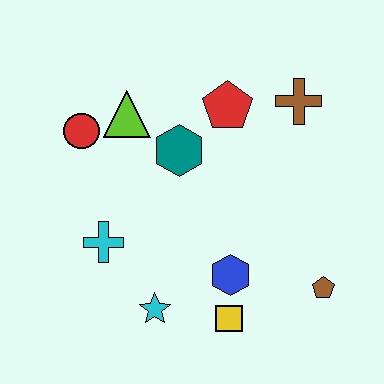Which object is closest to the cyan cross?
The cyan star is closest to the cyan cross.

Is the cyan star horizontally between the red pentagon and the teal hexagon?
No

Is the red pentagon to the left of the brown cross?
Yes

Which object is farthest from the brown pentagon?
The red circle is farthest from the brown pentagon.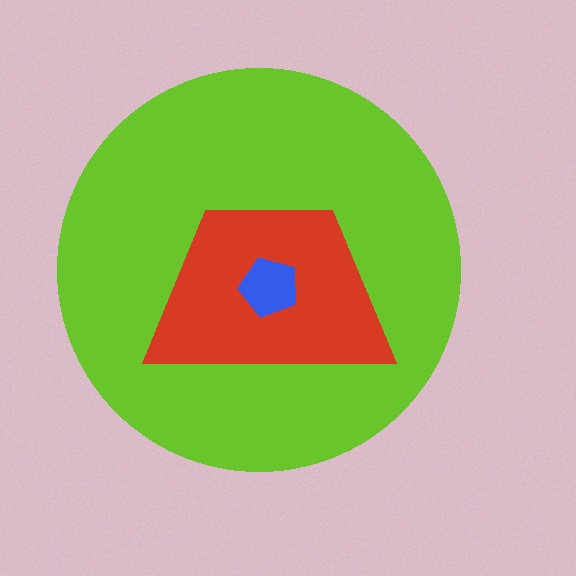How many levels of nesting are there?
3.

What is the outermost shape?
The lime circle.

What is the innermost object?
The blue pentagon.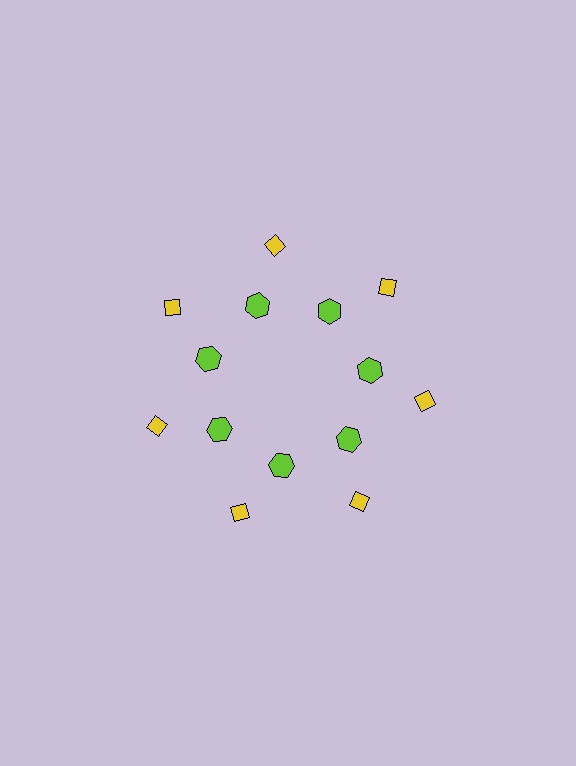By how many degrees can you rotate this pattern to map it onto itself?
The pattern maps onto itself every 51 degrees of rotation.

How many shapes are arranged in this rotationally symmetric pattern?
There are 14 shapes, arranged in 7 groups of 2.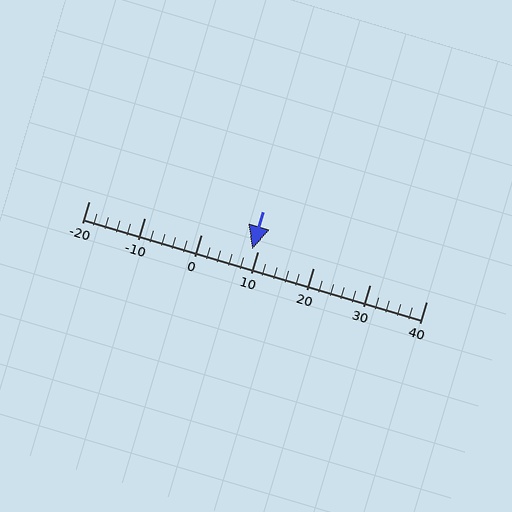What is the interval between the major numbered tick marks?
The major tick marks are spaced 10 units apart.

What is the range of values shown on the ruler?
The ruler shows values from -20 to 40.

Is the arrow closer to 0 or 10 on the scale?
The arrow is closer to 10.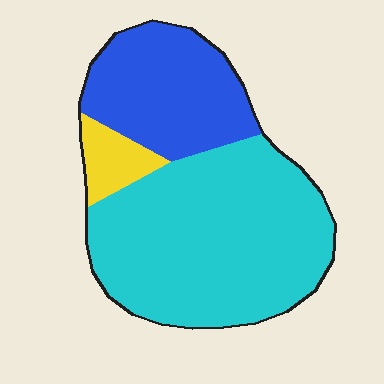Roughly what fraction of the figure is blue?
Blue covers 30% of the figure.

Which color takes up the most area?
Cyan, at roughly 65%.